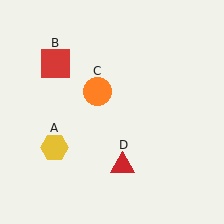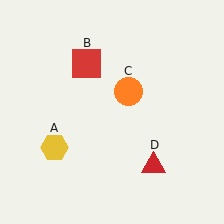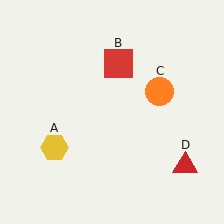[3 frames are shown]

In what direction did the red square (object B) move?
The red square (object B) moved right.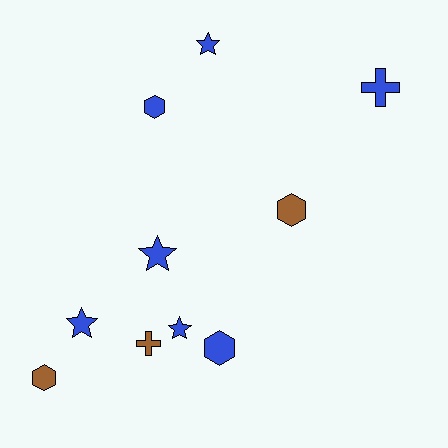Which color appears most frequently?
Blue, with 7 objects.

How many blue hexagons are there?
There are 2 blue hexagons.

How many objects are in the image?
There are 10 objects.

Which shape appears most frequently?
Star, with 4 objects.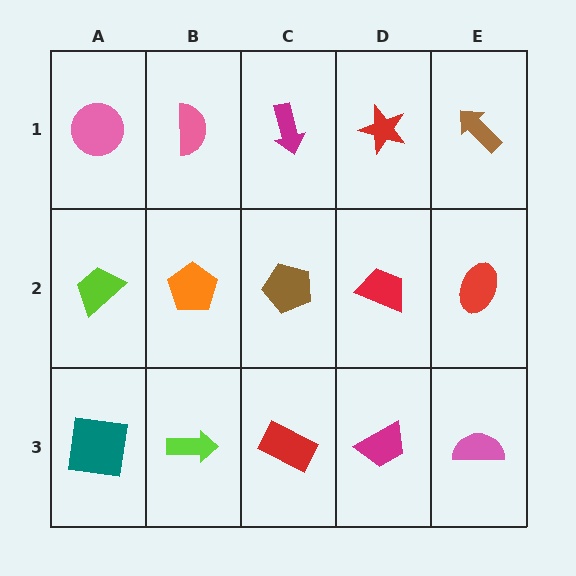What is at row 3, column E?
A pink semicircle.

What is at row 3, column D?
A magenta trapezoid.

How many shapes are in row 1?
5 shapes.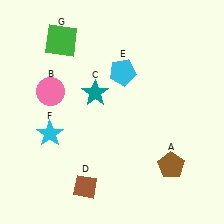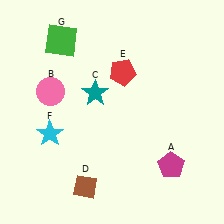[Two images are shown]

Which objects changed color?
A changed from brown to magenta. E changed from cyan to red.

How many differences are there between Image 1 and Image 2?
There are 2 differences between the two images.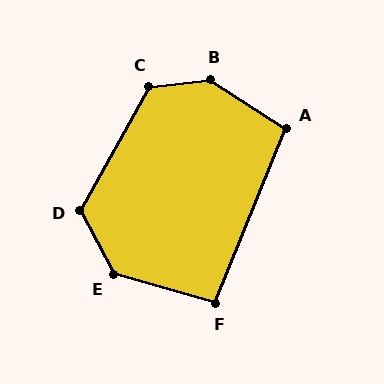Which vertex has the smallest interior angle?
F, at approximately 96 degrees.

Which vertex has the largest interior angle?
B, at approximately 141 degrees.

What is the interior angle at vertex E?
Approximately 134 degrees (obtuse).